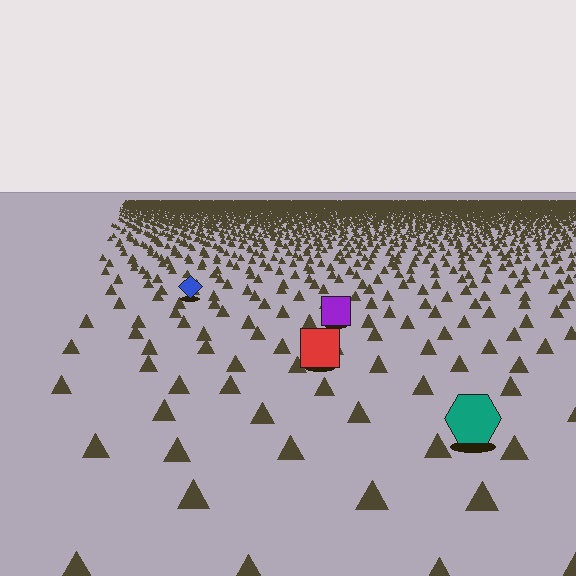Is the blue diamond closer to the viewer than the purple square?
No. The purple square is closer — you can tell from the texture gradient: the ground texture is coarser near it.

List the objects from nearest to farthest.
From nearest to farthest: the teal hexagon, the red square, the purple square, the blue diamond.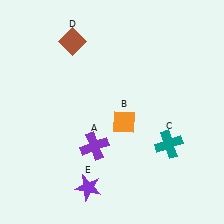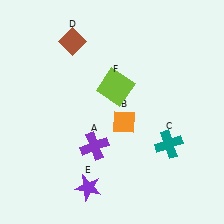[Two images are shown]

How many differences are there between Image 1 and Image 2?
There is 1 difference between the two images.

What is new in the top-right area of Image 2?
A lime square (F) was added in the top-right area of Image 2.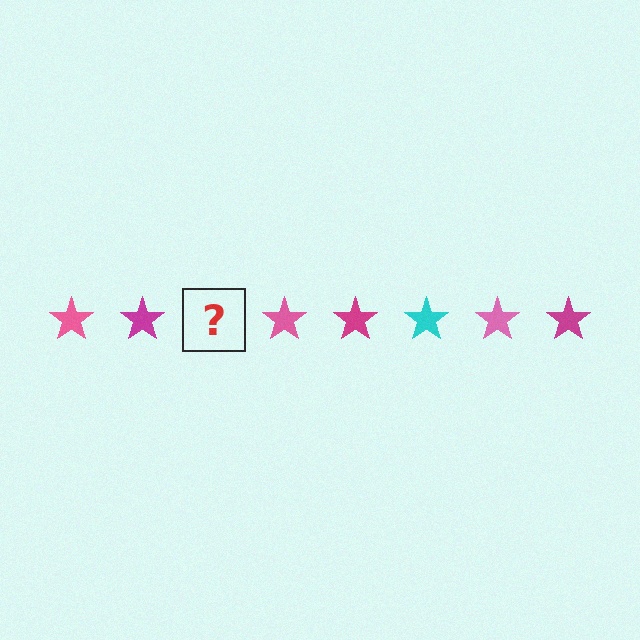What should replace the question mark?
The question mark should be replaced with a cyan star.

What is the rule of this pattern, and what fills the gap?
The rule is that the pattern cycles through pink, magenta, cyan stars. The gap should be filled with a cyan star.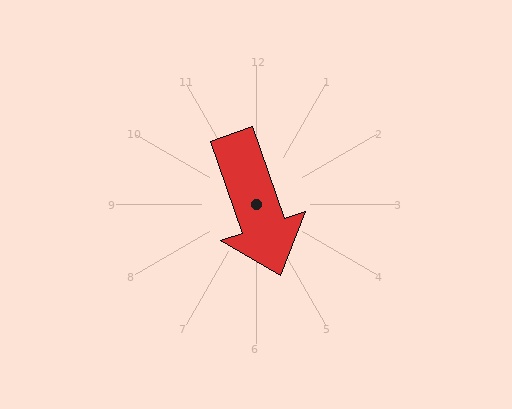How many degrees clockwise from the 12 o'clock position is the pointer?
Approximately 161 degrees.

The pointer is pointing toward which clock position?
Roughly 5 o'clock.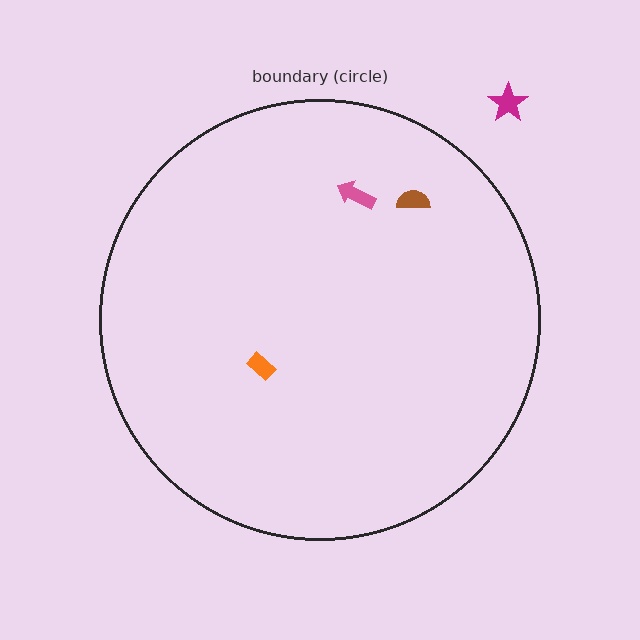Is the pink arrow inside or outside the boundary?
Inside.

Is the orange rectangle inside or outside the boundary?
Inside.